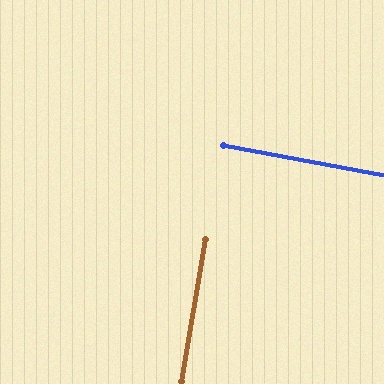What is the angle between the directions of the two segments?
Approximately 89 degrees.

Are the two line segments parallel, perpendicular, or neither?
Perpendicular — they meet at approximately 89°.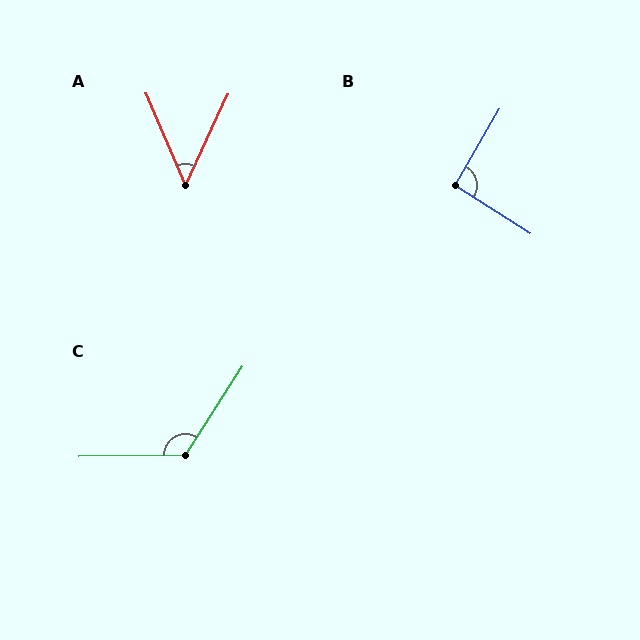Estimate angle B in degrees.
Approximately 92 degrees.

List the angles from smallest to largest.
A (48°), B (92°), C (124°).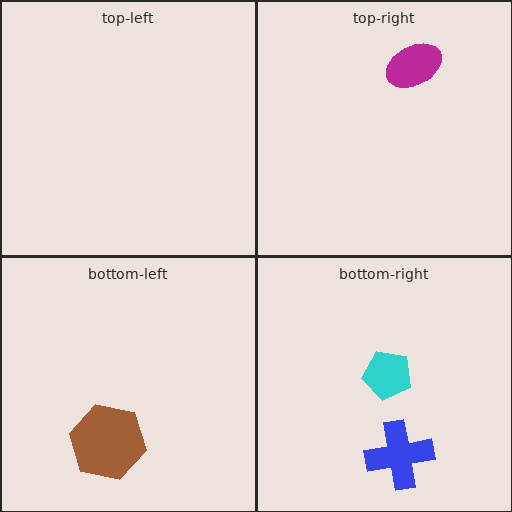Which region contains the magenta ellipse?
The top-right region.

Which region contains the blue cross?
The bottom-right region.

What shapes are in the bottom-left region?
The brown hexagon.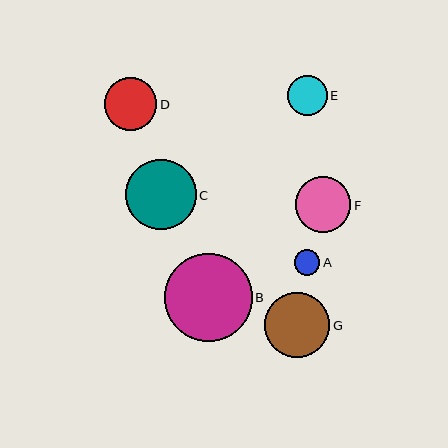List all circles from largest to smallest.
From largest to smallest: B, C, G, F, D, E, A.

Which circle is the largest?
Circle B is the largest with a size of approximately 88 pixels.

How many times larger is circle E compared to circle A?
Circle E is approximately 1.6 times the size of circle A.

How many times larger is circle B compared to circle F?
Circle B is approximately 1.6 times the size of circle F.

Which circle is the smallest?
Circle A is the smallest with a size of approximately 25 pixels.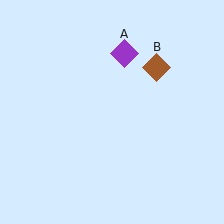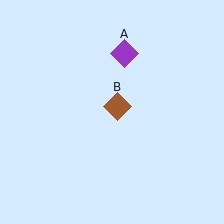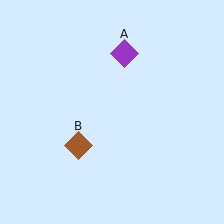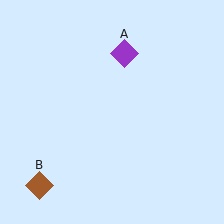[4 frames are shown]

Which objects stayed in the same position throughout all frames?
Purple diamond (object A) remained stationary.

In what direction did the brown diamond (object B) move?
The brown diamond (object B) moved down and to the left.